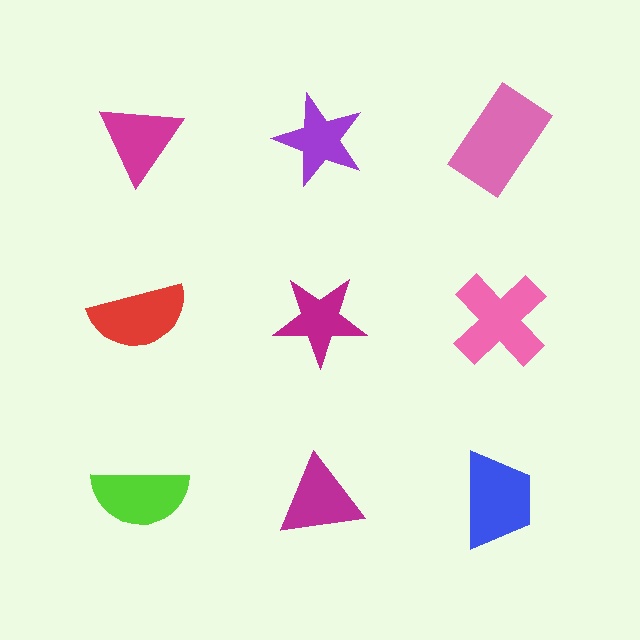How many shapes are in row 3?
3 shapes.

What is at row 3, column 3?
A blue trapezoid.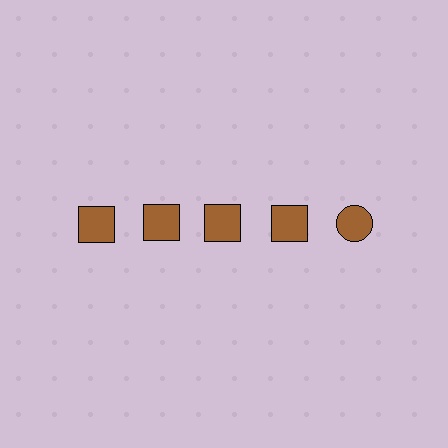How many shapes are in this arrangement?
There are 5 shapes arranged in a grid pattern.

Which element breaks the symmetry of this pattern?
The brown circle in the top row, rightmost column breaks the symmetry. All other shapes are brown squares.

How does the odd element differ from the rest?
It has a different shape: circle instead of square.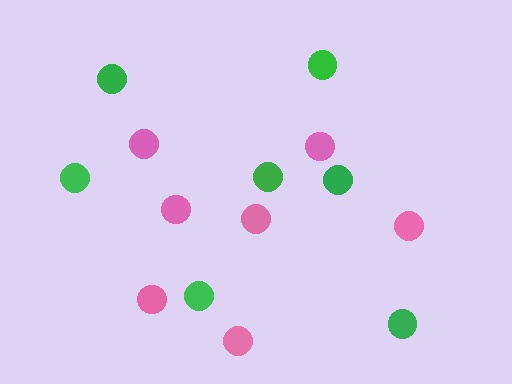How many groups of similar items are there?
There are 2 groups: one group of pink circles (7) and one group of green circles (7).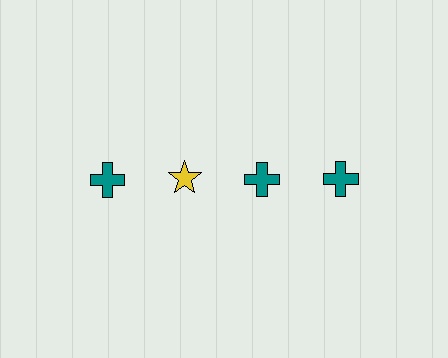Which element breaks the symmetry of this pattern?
The yellow star in the top row, second from left column breaks the symmetry. All other shapes are teal crosses.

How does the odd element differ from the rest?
It differs in both color (yellow instead of teal) and shape (star instead of cross).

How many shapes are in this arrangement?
There are 4 shapes arranged in a grid pattern.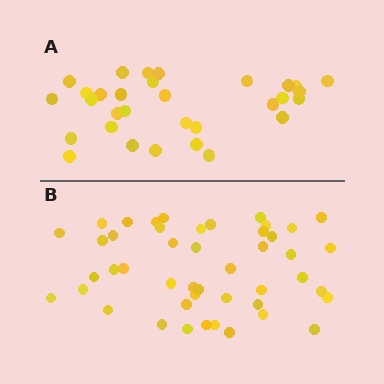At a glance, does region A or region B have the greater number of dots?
Region B (the bottom region) has more dots.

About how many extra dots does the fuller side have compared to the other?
Region B has approximately 15 more dots than region A.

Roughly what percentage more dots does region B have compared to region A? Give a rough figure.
About 50% more.